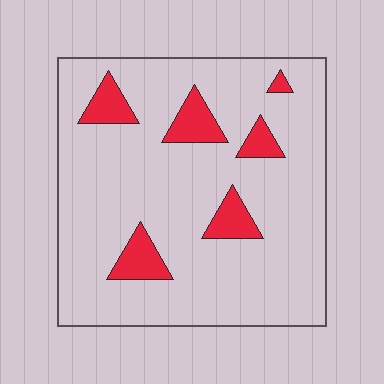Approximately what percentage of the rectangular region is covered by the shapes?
Approximately 10%.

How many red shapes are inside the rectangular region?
6.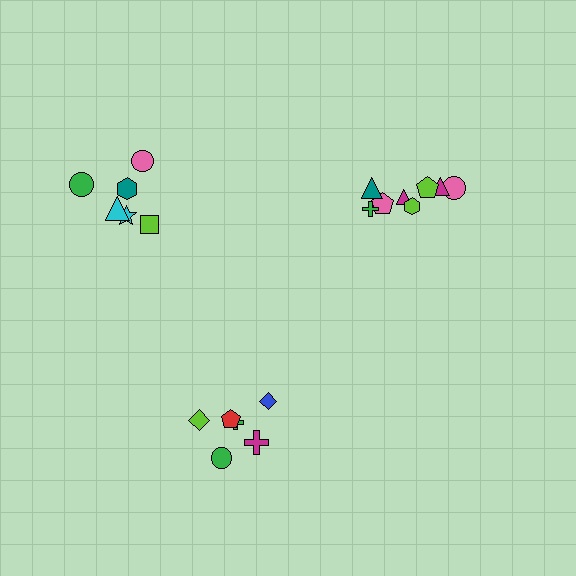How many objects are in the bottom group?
There are 6 objects.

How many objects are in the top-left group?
There are 6 objects.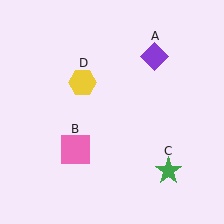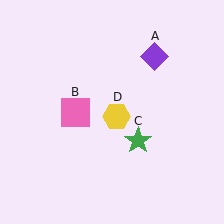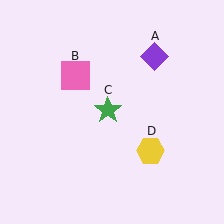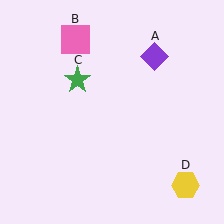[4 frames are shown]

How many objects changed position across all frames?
3 objects changed position: pink square (object B), green star (object C), yellow hexagon (object D).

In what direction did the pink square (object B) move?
The pink square (object B) moved up.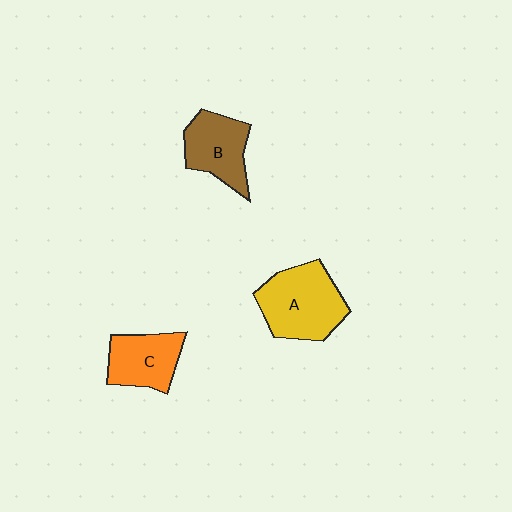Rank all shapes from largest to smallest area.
From largest to smallest: A (yellow), B (brown), C (orange).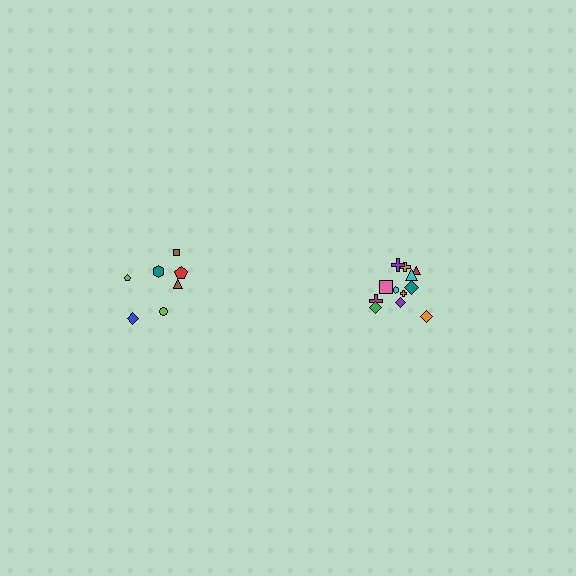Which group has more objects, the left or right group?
The right group.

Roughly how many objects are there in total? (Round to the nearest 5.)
Roughly 20 objects in total.